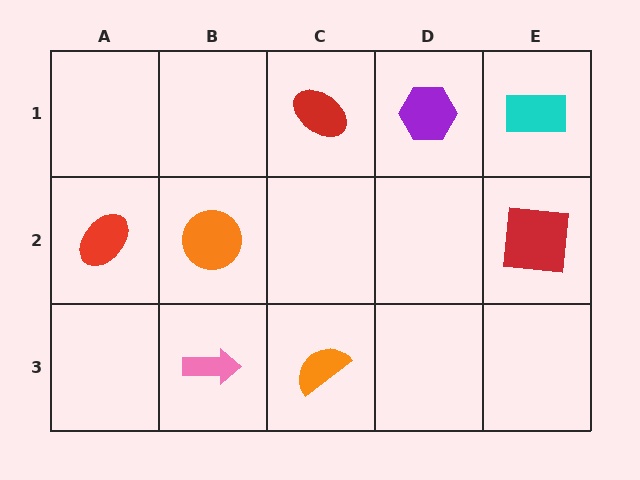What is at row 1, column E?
A cyan rectangle.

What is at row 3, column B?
A pink arrow.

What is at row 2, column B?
An orange circle.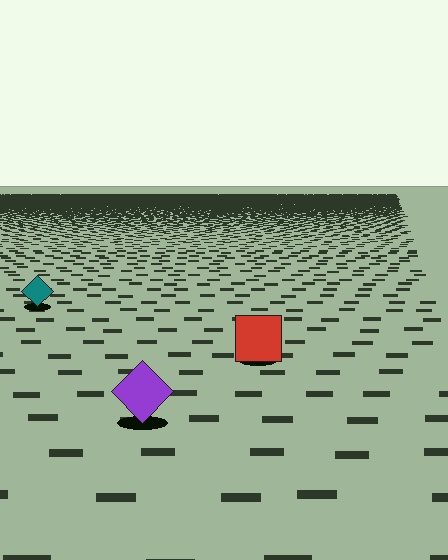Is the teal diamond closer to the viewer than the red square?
No. The red square is closer — you can tell from the texture gradient: the ground texture is coarser near it.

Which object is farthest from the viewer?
The teal diamond is farthest from the viewer. It appears smaller and the ground texture around it is denser.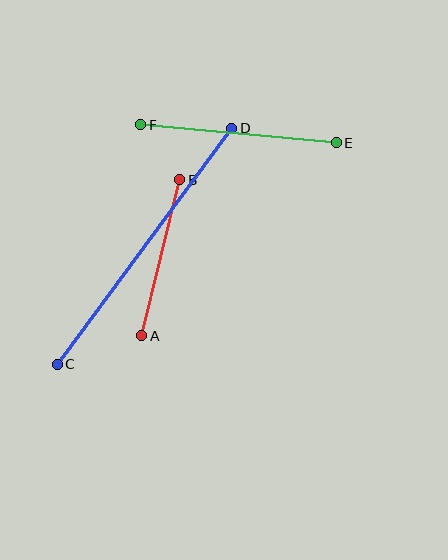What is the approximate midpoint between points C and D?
The midpoint is at approximately (145, 246) pixels.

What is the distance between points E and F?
The distance is approximately 196 pixels.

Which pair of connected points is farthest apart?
Points C and D are farthest apart.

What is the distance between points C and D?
The distance is approximately 293 pixels.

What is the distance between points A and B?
The distance is approximately 161 pixels.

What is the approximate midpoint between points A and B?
The midpoint is at approximately (161, 258) pixels.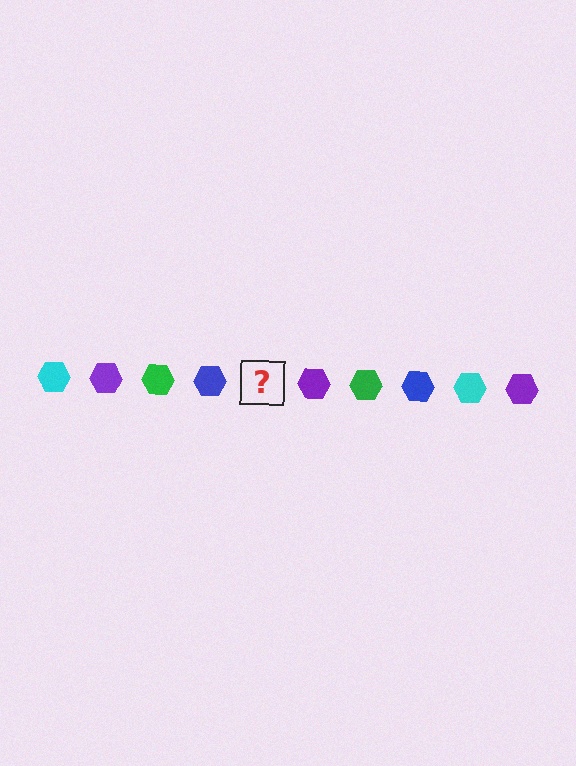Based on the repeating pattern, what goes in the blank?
The blank should be a cyan hexagon.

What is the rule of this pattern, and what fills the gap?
The rule is that the pattern cycles through cyan, purple, green, blue hexagons. The gap should be filled with a cyan hexagon.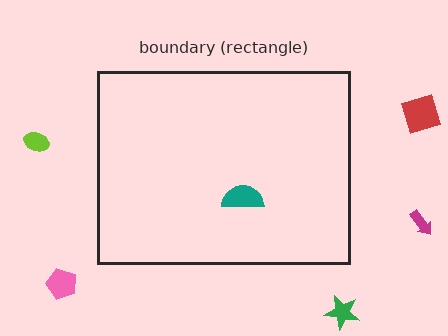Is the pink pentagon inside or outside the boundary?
Outside.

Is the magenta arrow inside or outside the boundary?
Outside.